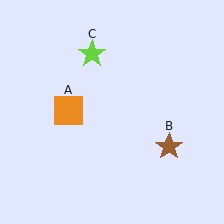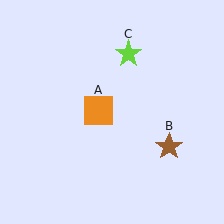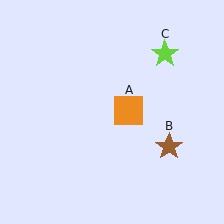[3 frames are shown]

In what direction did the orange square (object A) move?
The orange square (object A) moved right.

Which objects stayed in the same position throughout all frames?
Brown star (object B) remained stationary.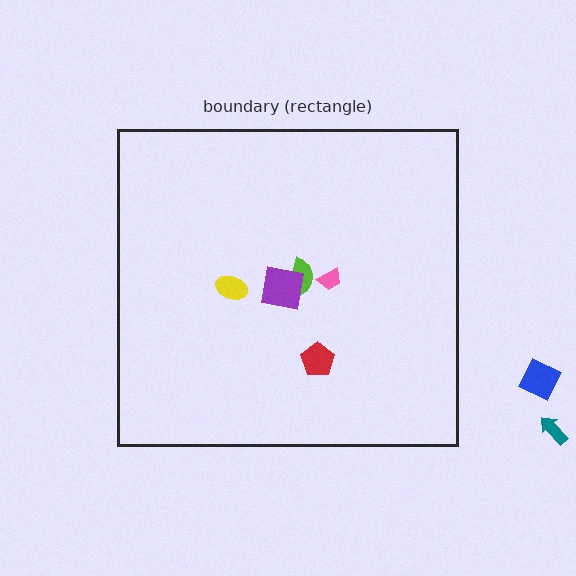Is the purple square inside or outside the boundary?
Inside.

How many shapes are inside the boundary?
5 inside, 2 outside.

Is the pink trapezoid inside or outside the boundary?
Inside.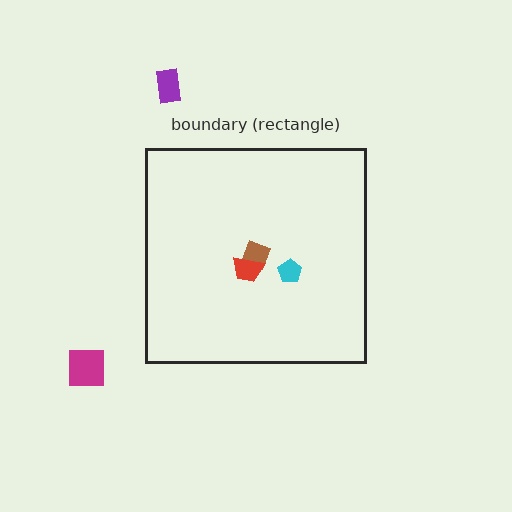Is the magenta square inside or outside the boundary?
Outside.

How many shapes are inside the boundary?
3 inside, 2 outside.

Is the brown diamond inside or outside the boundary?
Inside.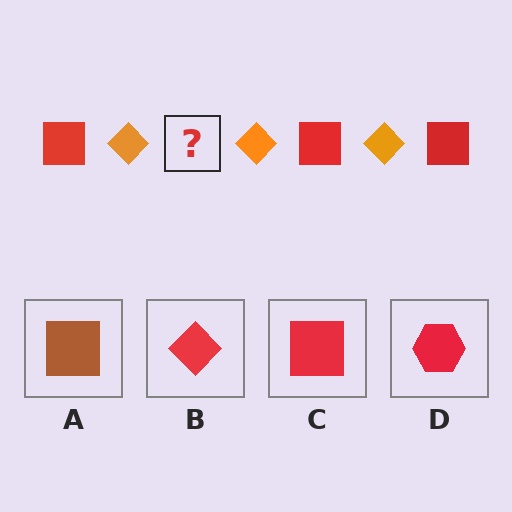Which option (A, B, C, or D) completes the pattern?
C.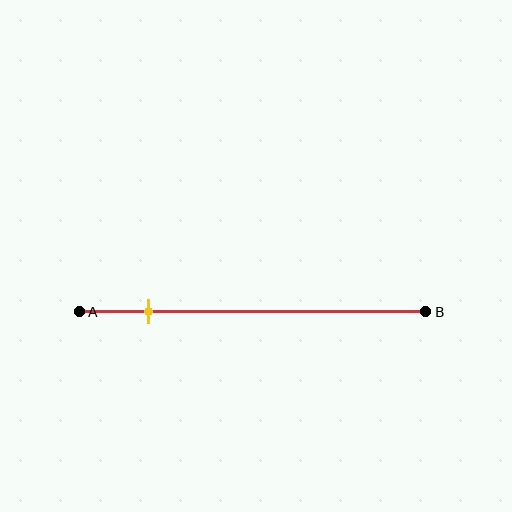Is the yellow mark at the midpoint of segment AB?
No, the mark is at about 20% from A, not at the 50% midpoint.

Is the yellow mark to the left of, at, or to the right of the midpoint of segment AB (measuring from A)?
The yellow mark is to the left of the midpoint of segment AB.